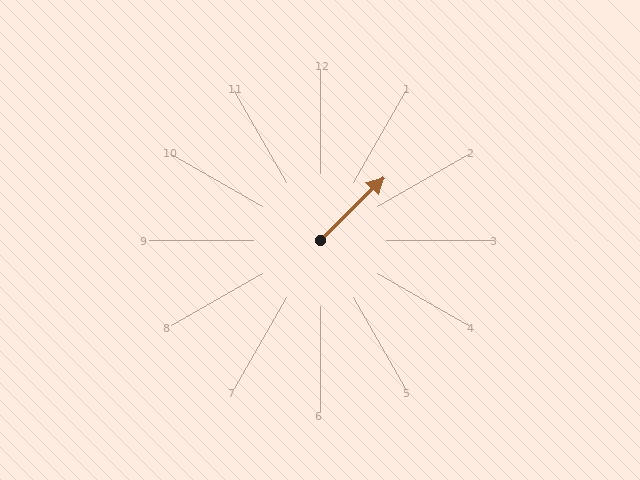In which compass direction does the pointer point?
Northeast.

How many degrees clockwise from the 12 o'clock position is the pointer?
Approximately 45 degrees.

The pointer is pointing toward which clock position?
Roughly 2 o'clock.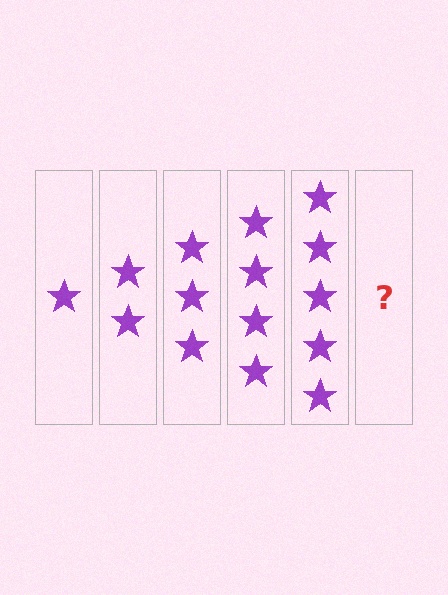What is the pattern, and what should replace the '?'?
The pattern is that each step adds one more star. The '?' should be 6 stars.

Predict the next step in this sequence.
The next step is 6 stars.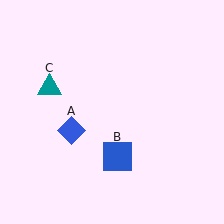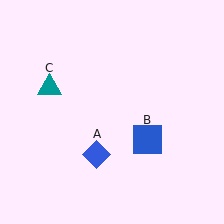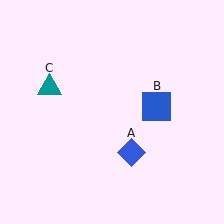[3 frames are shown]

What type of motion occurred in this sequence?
The blue diamond (object A), blue square (object B) rotated counterclockwise around the center of the scene.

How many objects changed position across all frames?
2 objects changed position: blue diamond (object A), blue square (object B).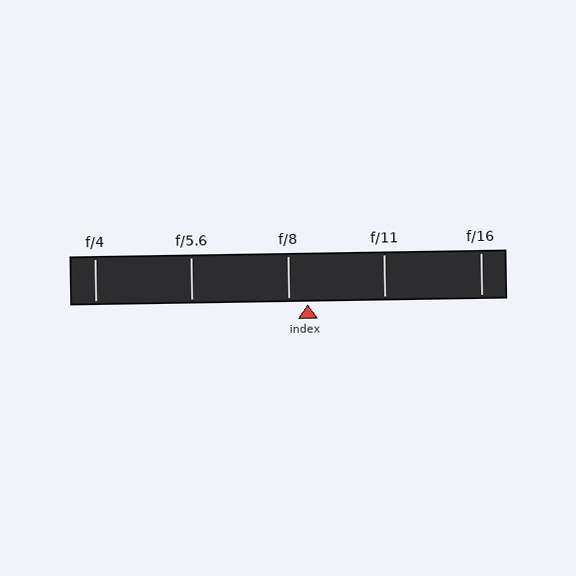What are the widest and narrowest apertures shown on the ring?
The widest aperture shown is f/4 and the narrowest is f/16.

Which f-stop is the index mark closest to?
The index mark is closest to f/8.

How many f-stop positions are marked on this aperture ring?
There are 5 f-stop positions marked.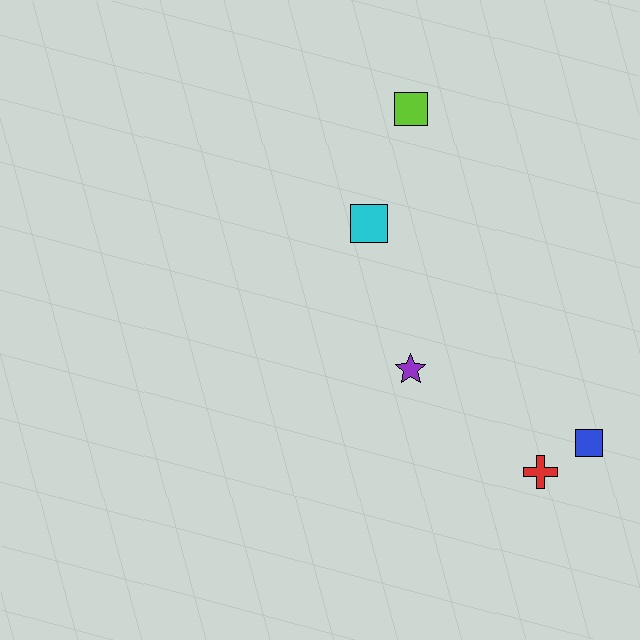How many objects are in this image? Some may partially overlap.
There are 5 objects.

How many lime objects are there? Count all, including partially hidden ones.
There is 1 lime object.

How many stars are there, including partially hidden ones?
There is 1 star.